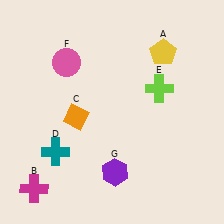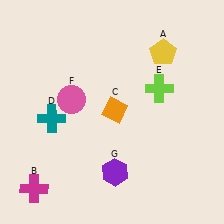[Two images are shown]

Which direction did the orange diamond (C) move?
The orange diamond (C) moved right.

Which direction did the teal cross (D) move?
The teal cross (D) moved up.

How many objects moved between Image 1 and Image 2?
3 objects moved between the two images.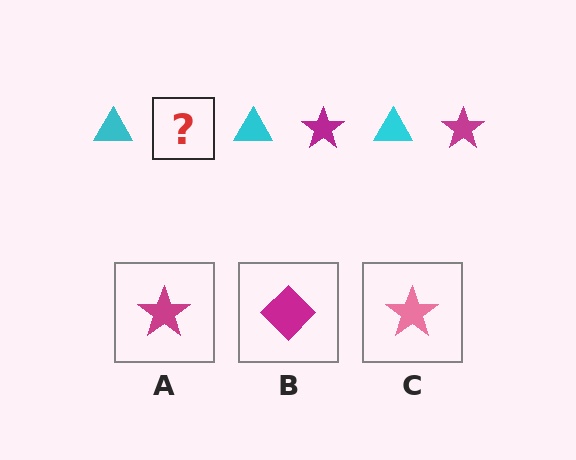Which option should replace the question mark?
Option A.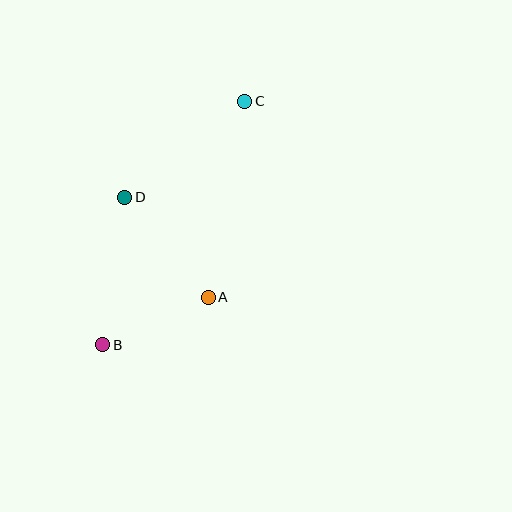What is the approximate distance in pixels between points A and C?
The distance between A and C is approximately 200 pixels.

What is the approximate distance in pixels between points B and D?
The distance between B and D is approximately 149 pixels.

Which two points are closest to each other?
Points A and B are closest to each other.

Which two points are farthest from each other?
Points B and C are farthest from each other.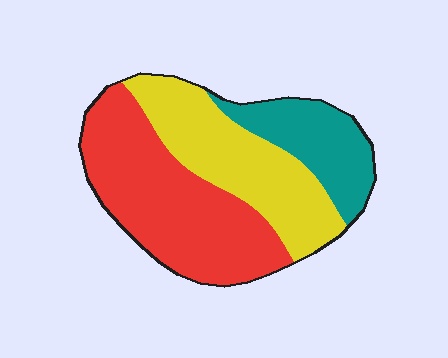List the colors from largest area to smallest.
From largest to smallest: red, yellow, teal.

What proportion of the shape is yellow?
Yellow covers roughly 35% of the shape.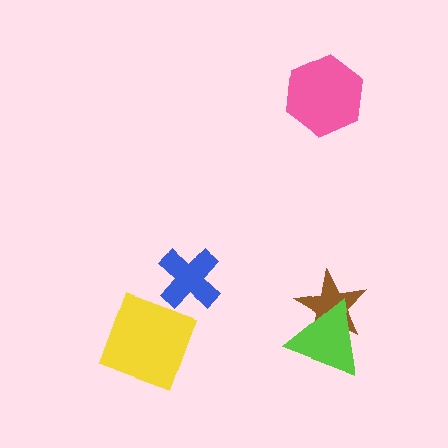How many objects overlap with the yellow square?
0 objects overlap with the yellow square.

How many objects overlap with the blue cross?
0 objects overlap with the blue cross.